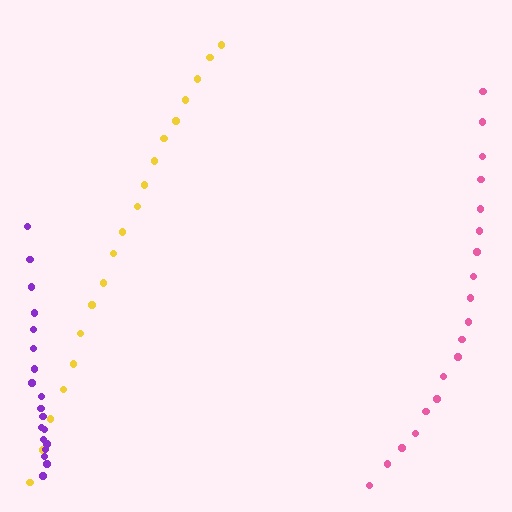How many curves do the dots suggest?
There are 3 distinct paths.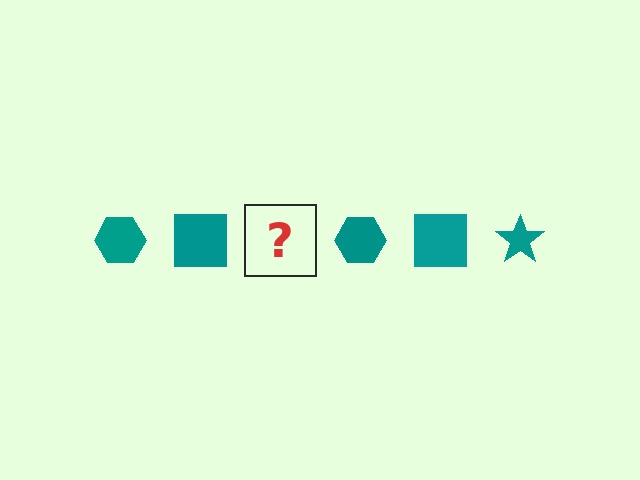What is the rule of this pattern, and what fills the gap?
The rule is that the pattern cycles through hexagon, square, star shapes in teal. The gap should be filled with a teal star.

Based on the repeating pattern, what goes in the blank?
The blank should be a teal star.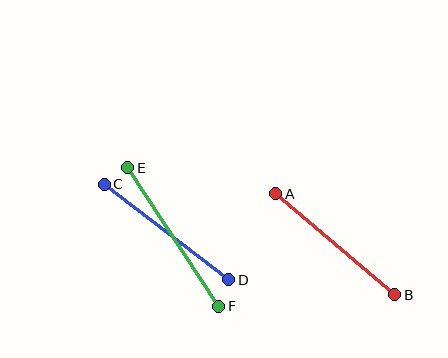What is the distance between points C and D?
The distance is approximately 157 pixels.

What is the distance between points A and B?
The distance is approximately 156 pixels.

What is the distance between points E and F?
The distance is approximately 166 pixels.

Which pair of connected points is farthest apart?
Points E and F are farthest apart.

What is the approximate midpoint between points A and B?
The midpoint is at approximately (335, 244) pixels.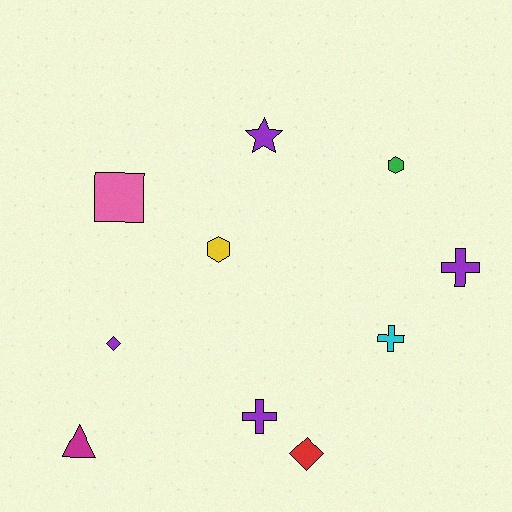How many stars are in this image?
There is 1 star.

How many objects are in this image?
There are 10 objects.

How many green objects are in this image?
There is 1 green object.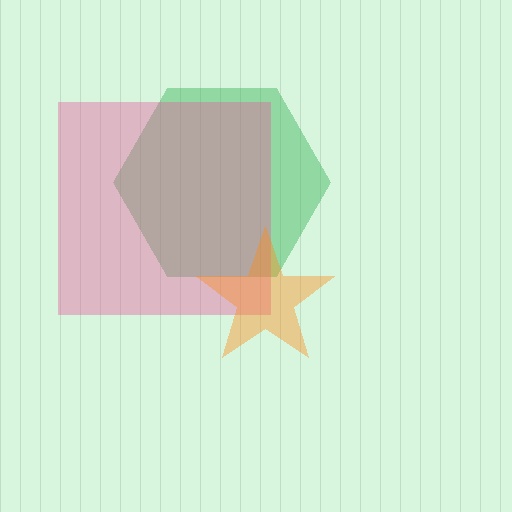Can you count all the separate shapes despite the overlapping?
Yes, there are 3 separate shapes.